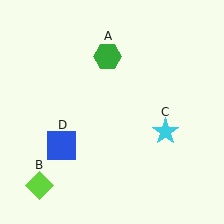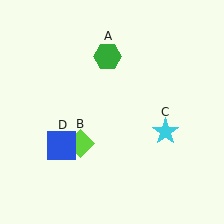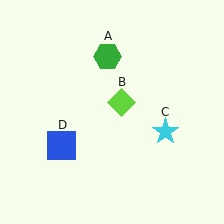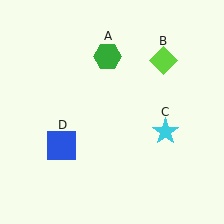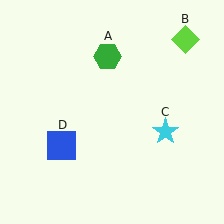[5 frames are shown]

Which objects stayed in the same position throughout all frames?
Green hexagon (object A) and cyan star (object C) and blue square (object D) remained stationary.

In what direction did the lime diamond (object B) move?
The lime diamond (object B) moved up and to the right.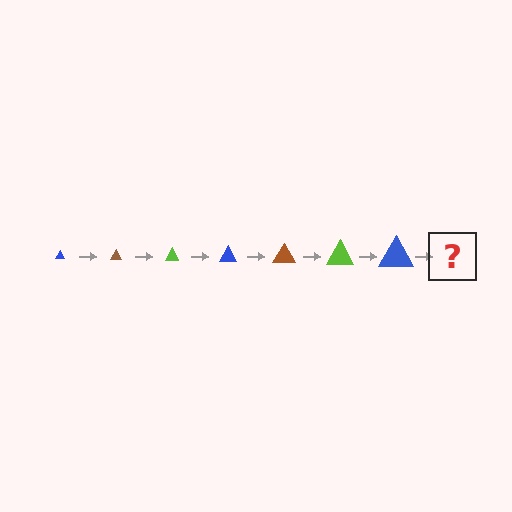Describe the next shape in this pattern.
It should be a brown triangle, larger than the previous one.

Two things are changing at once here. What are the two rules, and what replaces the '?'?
The two rules are that the triangle grows larger each step and the color cycles through blue, brown, and lime. The '?' should be a brown triangle, larger than the previous one.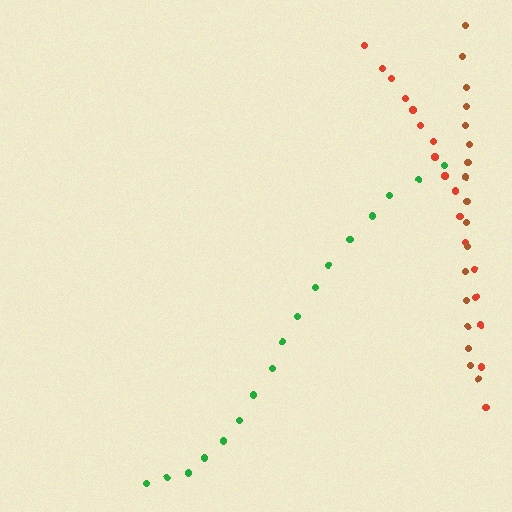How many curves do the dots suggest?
There are 3 distinct paths.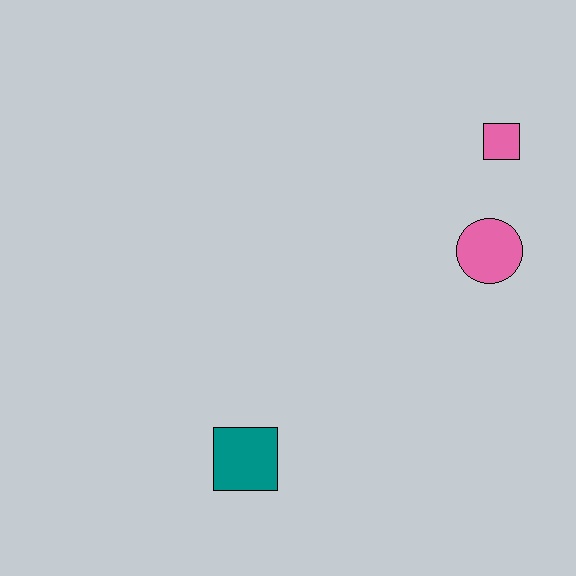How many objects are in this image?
There are 3 objects.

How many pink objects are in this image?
There are 2 pink objects.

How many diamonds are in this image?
There are no diamonds.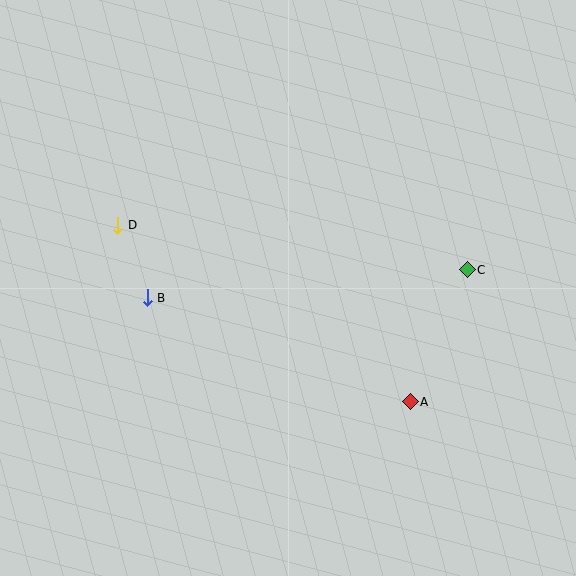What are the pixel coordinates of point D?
Point D is at (118, 225).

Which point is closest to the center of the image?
Point B at (147, 298) is closest to the center.